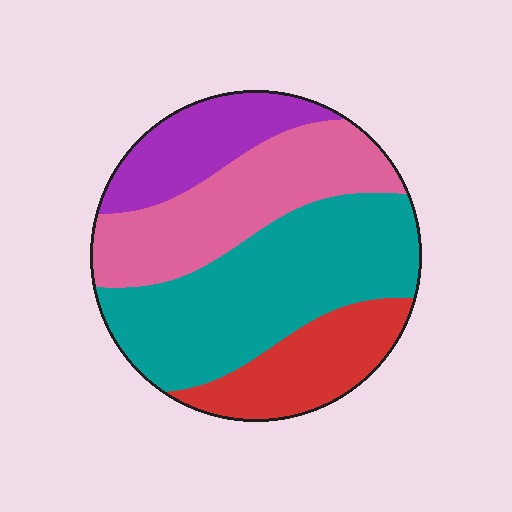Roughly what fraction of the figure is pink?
Pink takes up about one quarter (1/4) of the figure.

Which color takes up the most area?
Teal, at roughly 40%.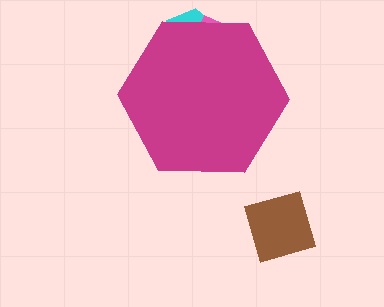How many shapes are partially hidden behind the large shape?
2 shapes are partially hidden.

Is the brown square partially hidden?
No, the brown square is fully visible.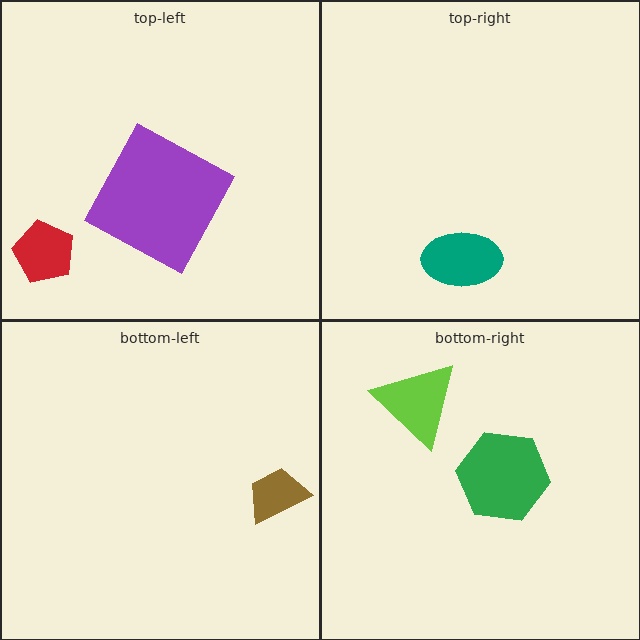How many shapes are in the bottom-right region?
2.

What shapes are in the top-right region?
The teal ellipse.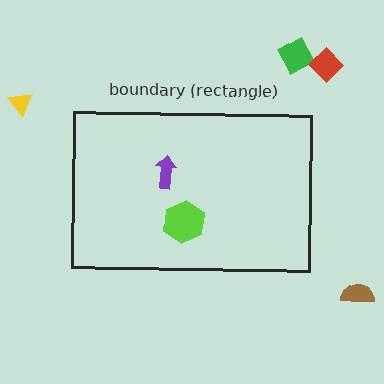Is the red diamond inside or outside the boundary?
Outside.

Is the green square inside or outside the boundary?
Outside.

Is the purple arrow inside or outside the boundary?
Inside.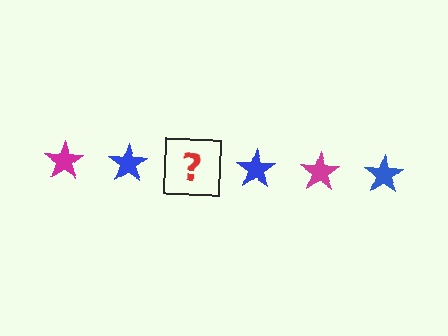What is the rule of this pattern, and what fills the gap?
The rule is that the pattern cycles through magenta, blue stars. The gap should be filled with a magenta star.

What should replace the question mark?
The question mark should be replaced with a magenta star.